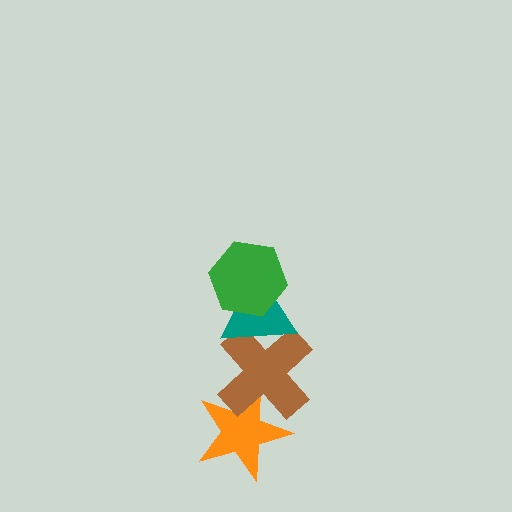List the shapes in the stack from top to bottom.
From top to bottom: the green hexagon, the teal triangle, the brown cross, the orange star.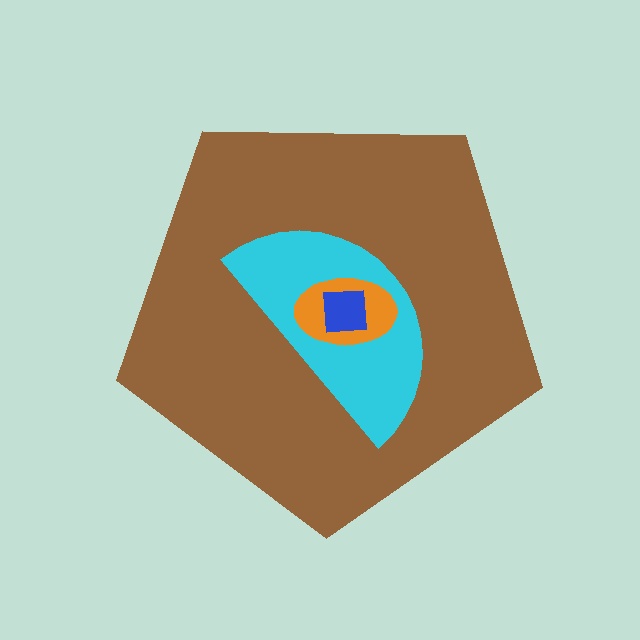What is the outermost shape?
The brown pentagon.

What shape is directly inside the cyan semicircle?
The orange ellipse.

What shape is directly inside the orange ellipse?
The blue square.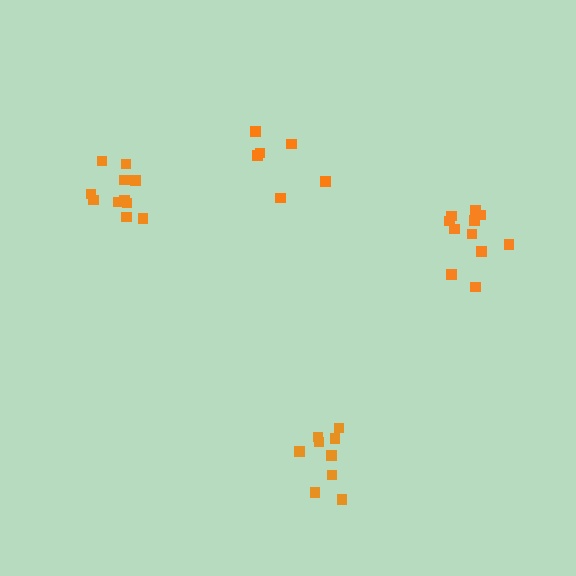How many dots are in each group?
Group 1: 6 dots, Group 2: 9 dots, Group 3: 11 dots, Group 4: 11 dots (37 total).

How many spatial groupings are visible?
There are 4 spatial groupings.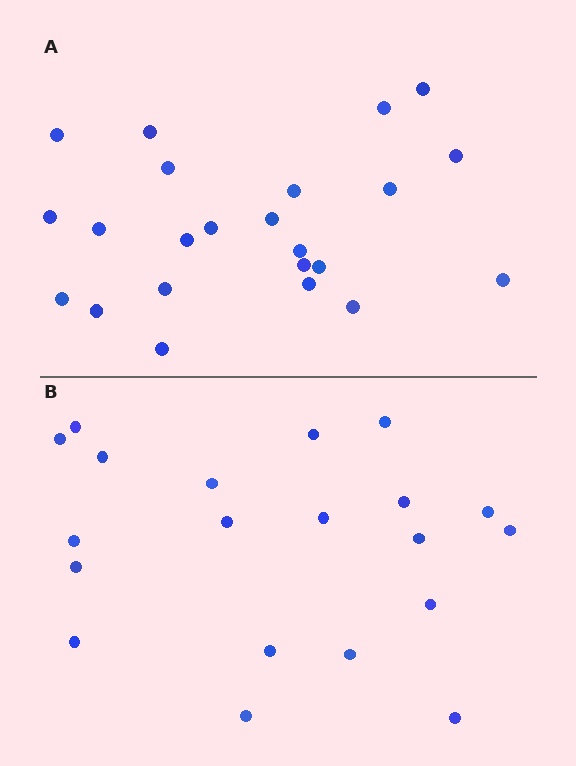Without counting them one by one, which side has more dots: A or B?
Region A (the top region) has more dots.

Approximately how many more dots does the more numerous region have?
Region A has just a few more — roughly 2 or 3 more dots than region B.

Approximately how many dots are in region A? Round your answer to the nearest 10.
About 20 dots. (The exact count is 23, which rounds to 20.)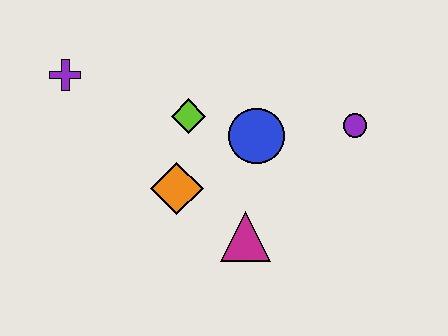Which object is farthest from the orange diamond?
The purple circle is farthest from the orange diamond.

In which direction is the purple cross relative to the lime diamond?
The purple cross is to the left of the lime diamond.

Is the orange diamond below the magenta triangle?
No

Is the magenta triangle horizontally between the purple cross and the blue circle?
Yes